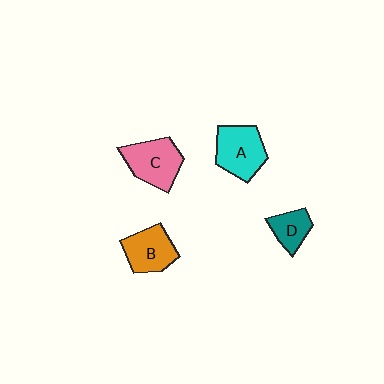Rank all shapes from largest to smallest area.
From largest to smallest: C (pink), A (cyan), B (orange), D (teal).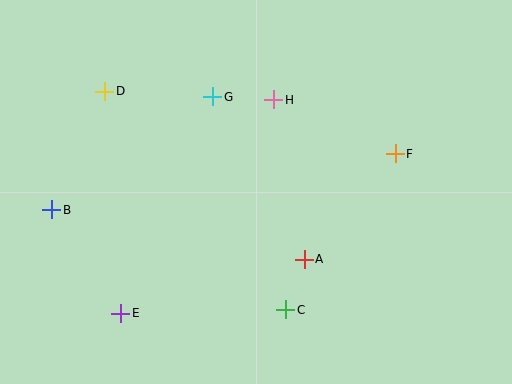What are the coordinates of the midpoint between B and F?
The midpoint between B and F is at (223, 182).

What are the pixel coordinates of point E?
Point E is at (121, 313).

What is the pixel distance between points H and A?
The distance between H and A is 162 pixels.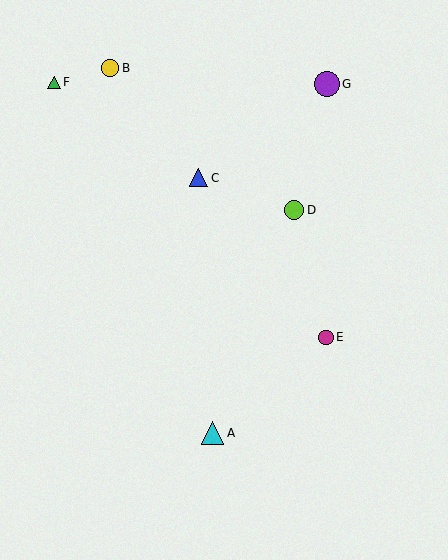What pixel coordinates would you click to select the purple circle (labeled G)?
Click at (327, 84) to select the purple circle G.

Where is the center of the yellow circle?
The center of the yellow circle is at (110, 68).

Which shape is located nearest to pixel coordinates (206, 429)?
The cyan triangle (labeled A) at (213, 433) is nearest to that location.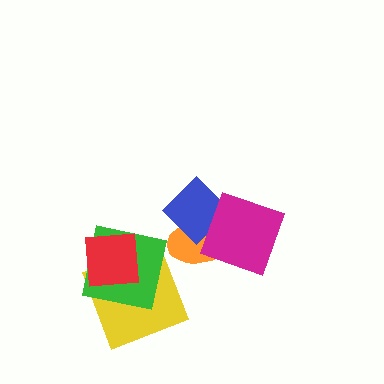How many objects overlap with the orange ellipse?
2 objects overlap with the orange ellipse.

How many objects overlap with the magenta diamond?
2 objects overlap with the magenta diamond.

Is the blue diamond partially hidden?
Yes, it is partially covered by another shape.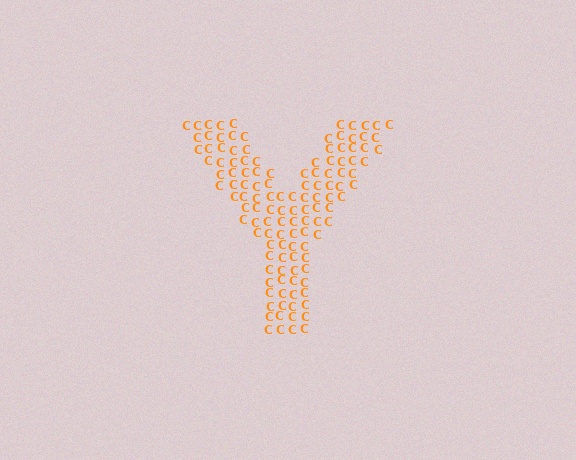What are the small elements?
The small elements are letter C's.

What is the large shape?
The large shape is the letter Y.